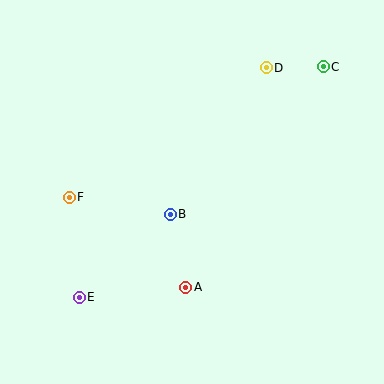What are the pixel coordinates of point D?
Point D is at (266, 68).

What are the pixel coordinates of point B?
Point B is at (170, 214).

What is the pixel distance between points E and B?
The distance between E and B is 123 pixels.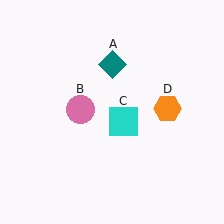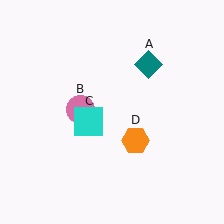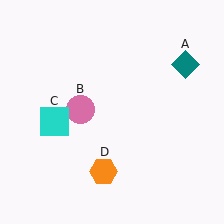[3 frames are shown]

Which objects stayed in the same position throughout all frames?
Pink circle (object B) remained stationary.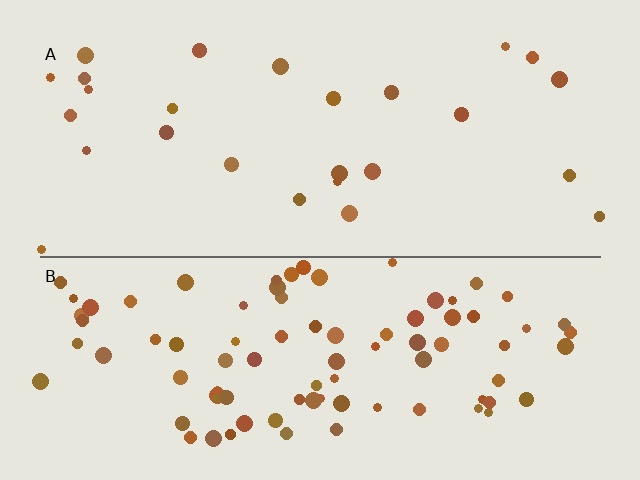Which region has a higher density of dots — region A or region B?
B (the bottom).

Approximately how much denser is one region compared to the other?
Approximately 3.4× — region B over region A.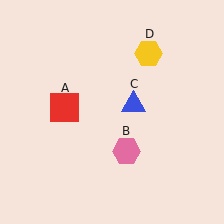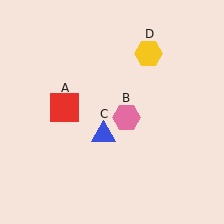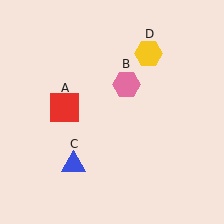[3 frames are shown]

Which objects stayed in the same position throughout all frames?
Red square (object A) and yellow hexagon (object D) remained stationary.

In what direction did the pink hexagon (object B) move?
The pink hexagon (object B) moved up.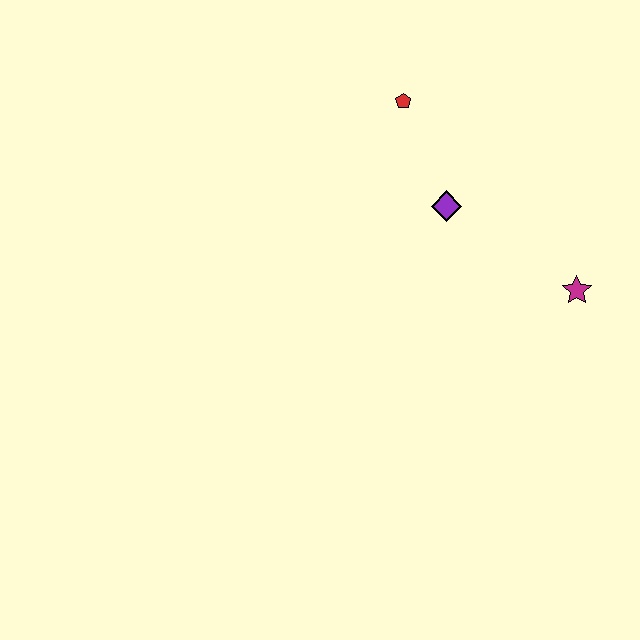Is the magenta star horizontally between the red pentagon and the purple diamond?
No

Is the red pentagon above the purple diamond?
Yes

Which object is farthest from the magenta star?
The red pentagon is farthest from the magenta star.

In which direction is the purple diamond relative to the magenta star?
The purple diamond is to the left of the magenta star.